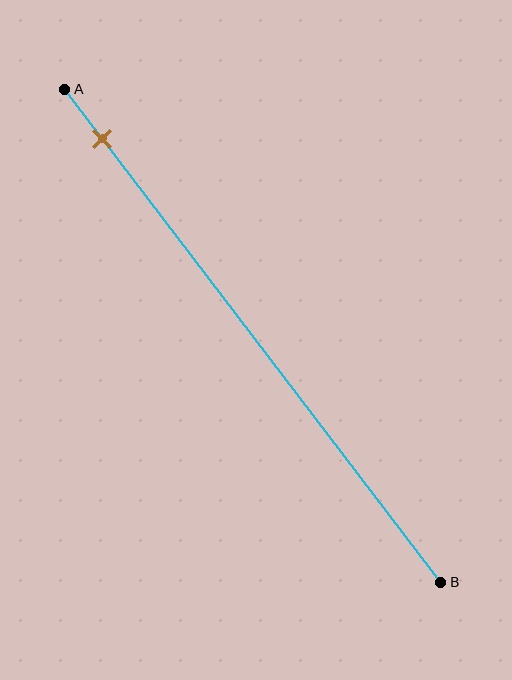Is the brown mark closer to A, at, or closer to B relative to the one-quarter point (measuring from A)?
The brown mark is closer to point A than the one-quarter point of segment AB.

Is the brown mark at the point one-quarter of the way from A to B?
No, the mark is at about 10% from A, not at the 25% one-quarter point.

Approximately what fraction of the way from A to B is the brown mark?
The brown mark is approximately 10% of the way from A to B.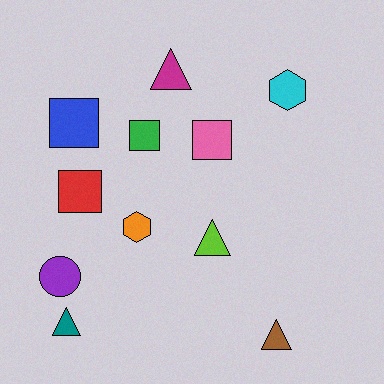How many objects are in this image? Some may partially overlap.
There are 11 objects.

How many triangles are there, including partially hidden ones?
There are 4 triangles.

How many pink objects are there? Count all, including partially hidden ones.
There is 1 pink object.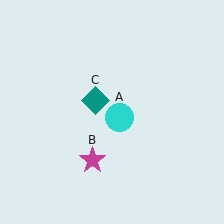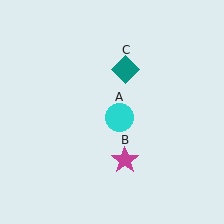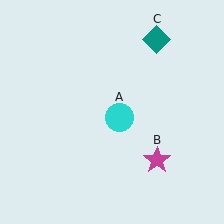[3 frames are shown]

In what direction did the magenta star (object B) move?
The magenta star (object B) moved right.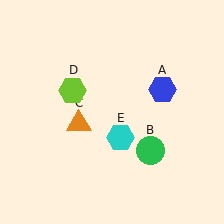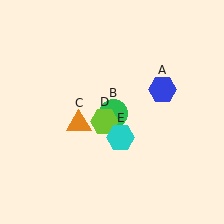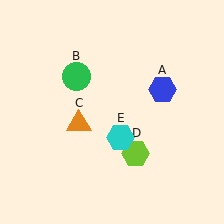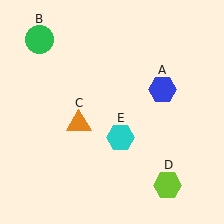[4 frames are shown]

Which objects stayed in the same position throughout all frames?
Blue hexagon (object A) and orange triangle (object C) and cyan hexagon (object E) remained stationary.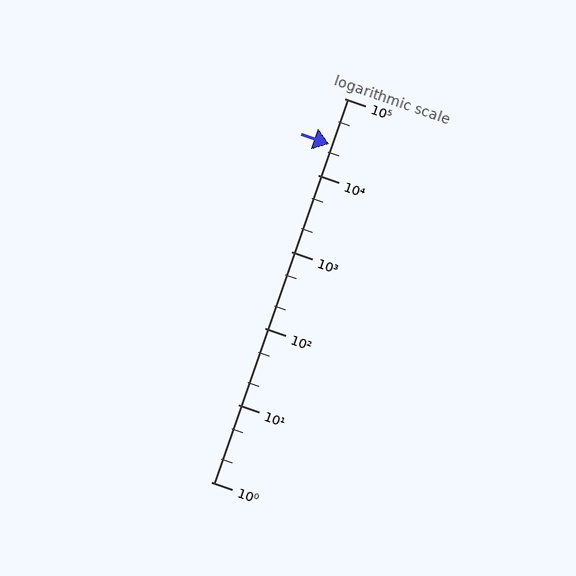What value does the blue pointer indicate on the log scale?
The pointer indicates approximately 25000.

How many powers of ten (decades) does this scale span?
The scale spans 5 decades, from 1 to 100000.